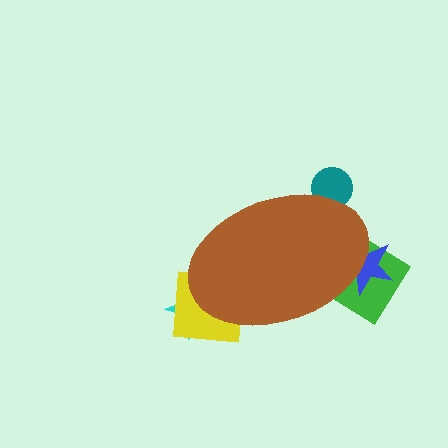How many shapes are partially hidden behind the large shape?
5 shapes are partially hidden.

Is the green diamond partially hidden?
Yes, the green diamond is partially hidden behind the brown ellipse.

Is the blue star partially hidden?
Yes, the blue star is partially hidden behind the brown ellipse.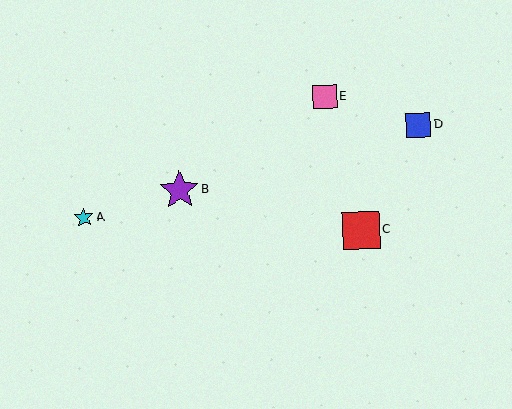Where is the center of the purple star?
The center of the purple star is at (179, 190).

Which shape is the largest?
The purple star (labeled B) is the largest.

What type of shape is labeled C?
Shape C is a red square.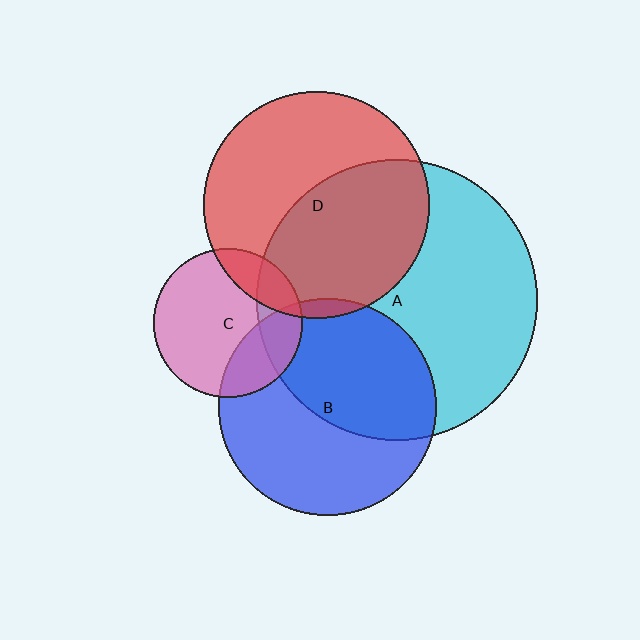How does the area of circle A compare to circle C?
Approximately 3.5 times.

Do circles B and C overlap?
Yes.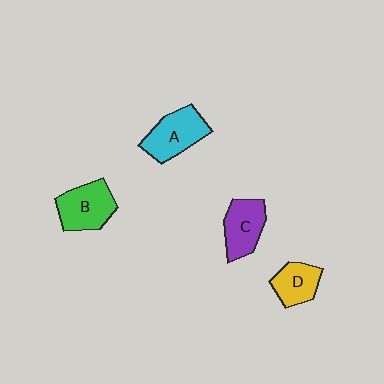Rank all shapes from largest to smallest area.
From largest to smallest: A (cyan), B (green), C (purple), D (yellow).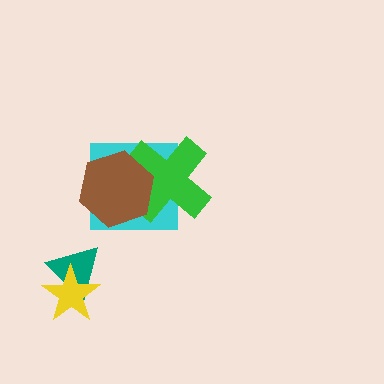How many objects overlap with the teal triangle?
1 object overlaps with the teal triangle.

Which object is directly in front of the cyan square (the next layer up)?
The green cross is directly in front of the cyan square.